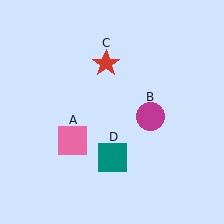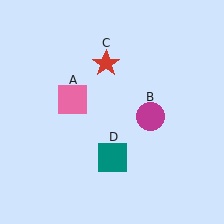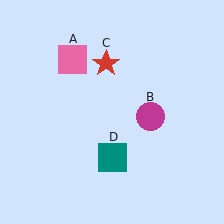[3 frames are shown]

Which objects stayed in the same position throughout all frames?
Magenta circle (object B) and red star (object C) and teal square (object D) remained stationary.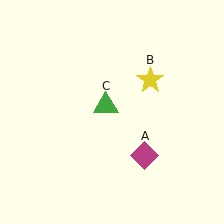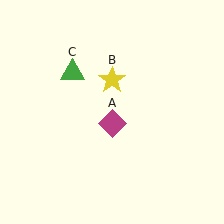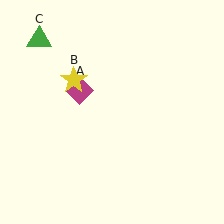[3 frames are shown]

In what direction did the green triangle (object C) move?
The green triangle (object C) moved up and to the left.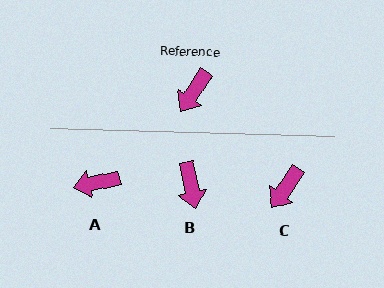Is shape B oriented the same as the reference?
No, it is off by about 45 degrees.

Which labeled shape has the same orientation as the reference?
C.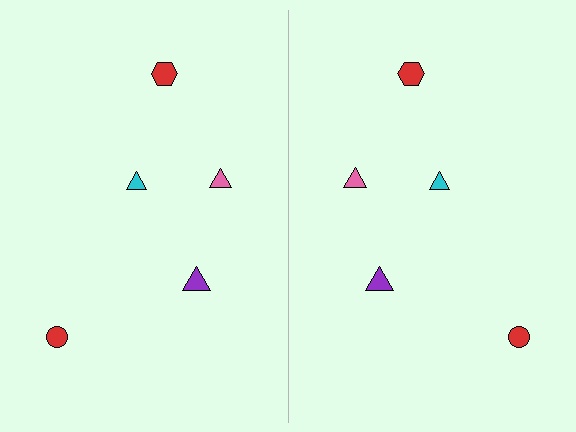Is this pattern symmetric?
Yes, this pattern has bilateral (reflection) symmetry.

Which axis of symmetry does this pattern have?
The pattern has a vertical axis of symmetry running through the center of the image.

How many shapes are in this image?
There are 10 shapes in this image.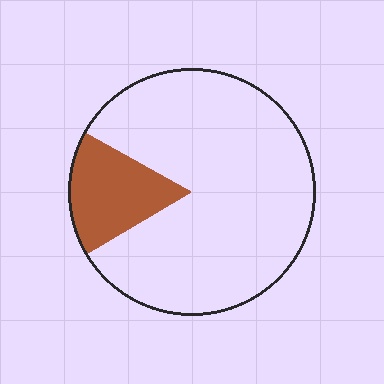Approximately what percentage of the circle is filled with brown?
Approximately 15%.